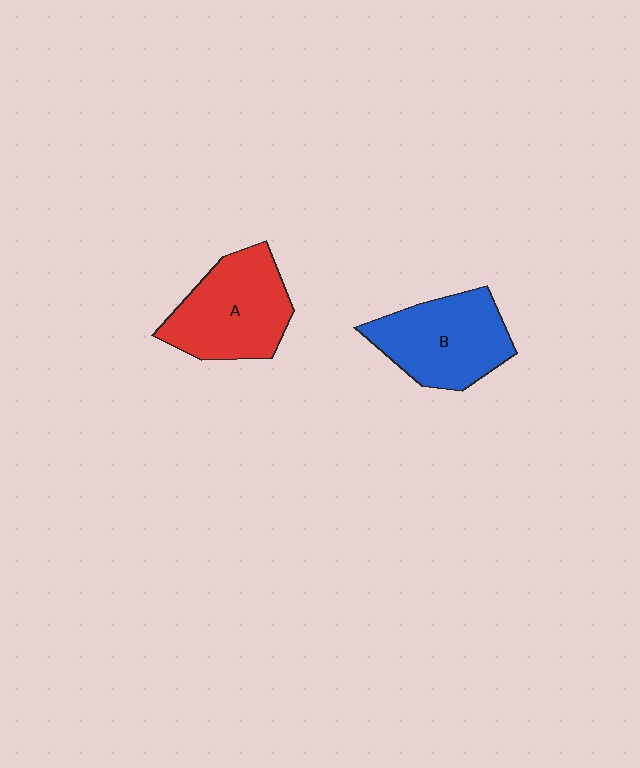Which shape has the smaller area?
Shape B (blue).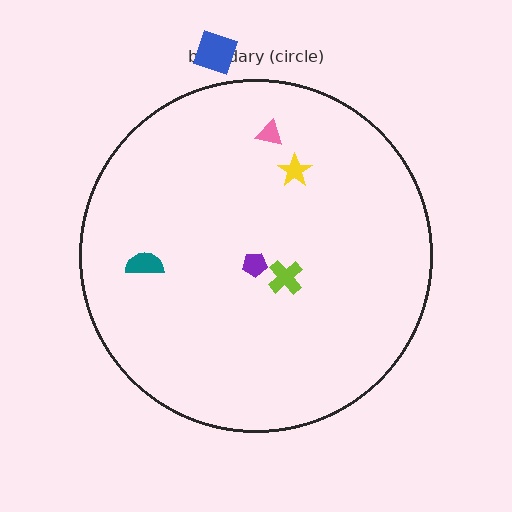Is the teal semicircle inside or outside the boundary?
Inside.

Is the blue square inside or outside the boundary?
Outside.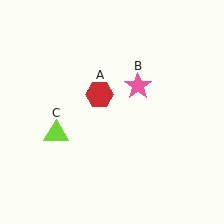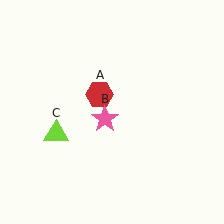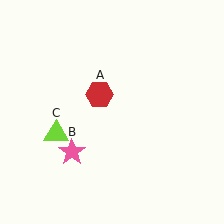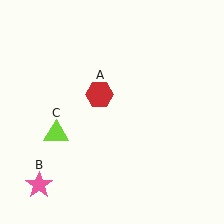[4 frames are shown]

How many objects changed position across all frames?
1 object changed position: pink star (object B).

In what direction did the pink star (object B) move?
The pink star (object B) moved down and to the left.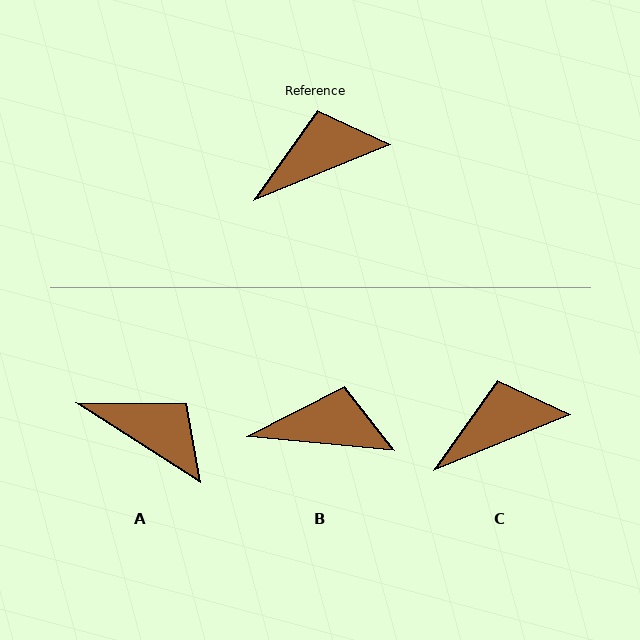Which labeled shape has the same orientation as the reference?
C.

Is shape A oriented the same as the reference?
No, it is off by about 54 degrees.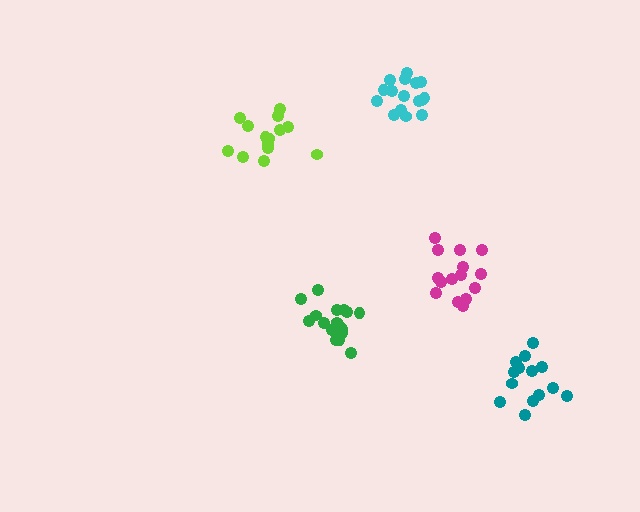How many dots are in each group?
Group 1: 15 dots, Group 2: 14 dots, Group 3: 14 dots, Group 4: 18 dots, Group 5: 16 dots (77 total).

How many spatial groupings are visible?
There are 5 spatial groupings.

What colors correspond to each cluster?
The clusters are colored: magenta, lime, teal, green, cyan.